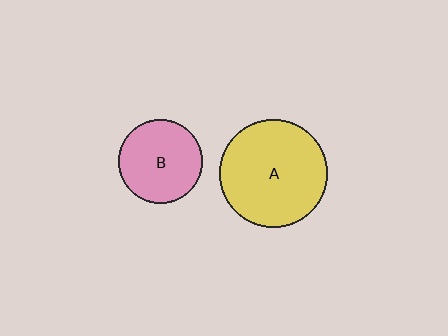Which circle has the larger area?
Circle A (yellow).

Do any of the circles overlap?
No, none of the circles overlap.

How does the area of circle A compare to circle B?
Approximately 1.7 times.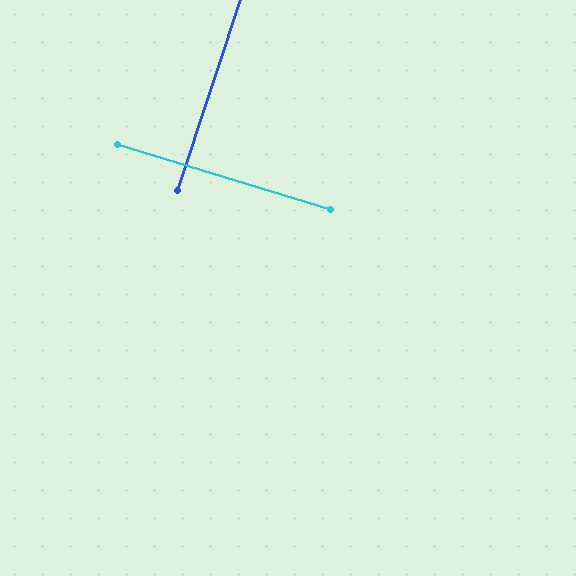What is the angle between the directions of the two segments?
Approximately 89 degrees.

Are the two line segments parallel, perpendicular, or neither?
Perpendicular — they meet at approximately 89°.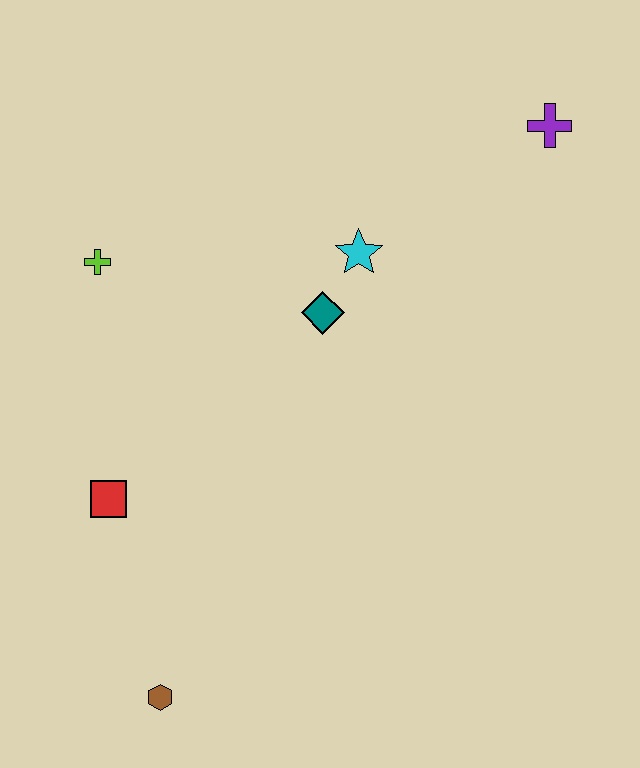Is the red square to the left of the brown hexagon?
Yes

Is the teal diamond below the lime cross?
Yes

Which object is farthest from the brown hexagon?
The purple cross is farthest from the brown hexagon.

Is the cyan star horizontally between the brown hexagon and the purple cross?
Yes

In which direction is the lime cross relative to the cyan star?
The lime cross is to the left of the cyan star.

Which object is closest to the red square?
The brown hexagon is closest to the red square.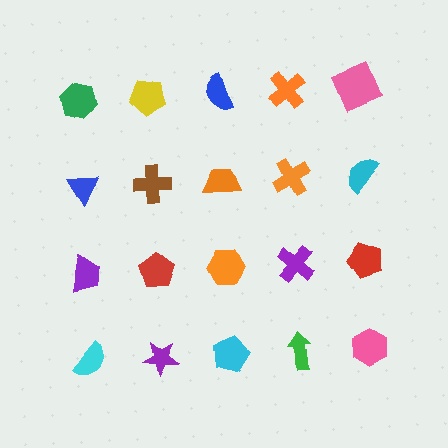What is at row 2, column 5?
A cyan semicircle.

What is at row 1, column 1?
A green hexagon.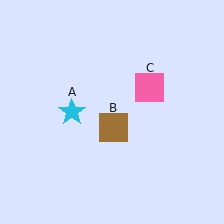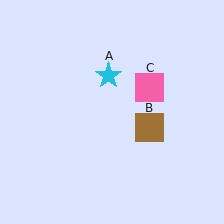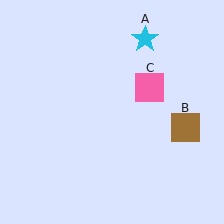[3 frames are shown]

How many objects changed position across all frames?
2 objects changed position: cyan star (object A), brown square (object B).